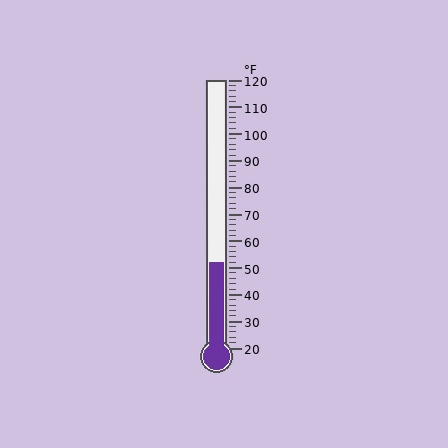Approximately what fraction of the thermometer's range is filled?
The thermometer is filled to approximately 30% of its range.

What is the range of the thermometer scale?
The thermometer scale ranges from 20°F to 120°F.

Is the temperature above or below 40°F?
The temperature is above 40°F.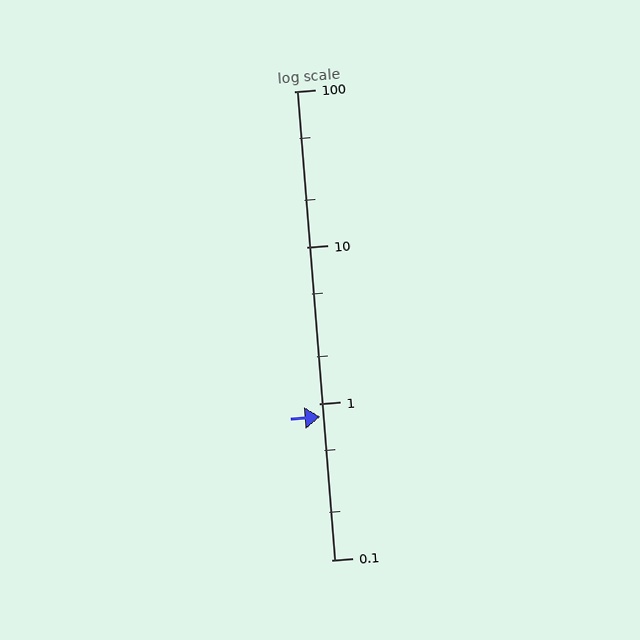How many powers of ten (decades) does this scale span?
The scale spans 3 decades, from 0.1 to 100.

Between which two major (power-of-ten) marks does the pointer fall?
The pointer is between 0.1 and 1.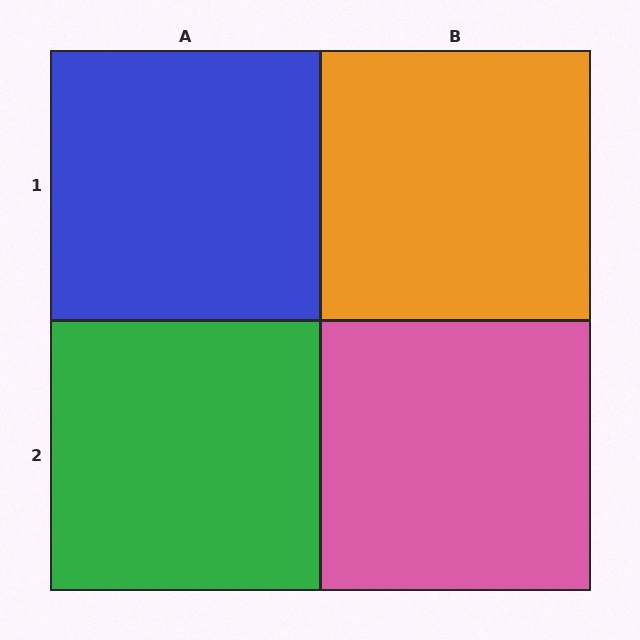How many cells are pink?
1 cell is pink.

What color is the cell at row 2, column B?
Pink.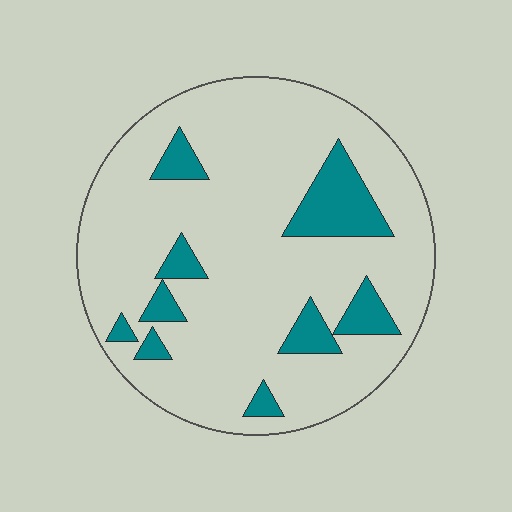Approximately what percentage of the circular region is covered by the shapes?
Approximately 15%.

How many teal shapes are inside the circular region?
9.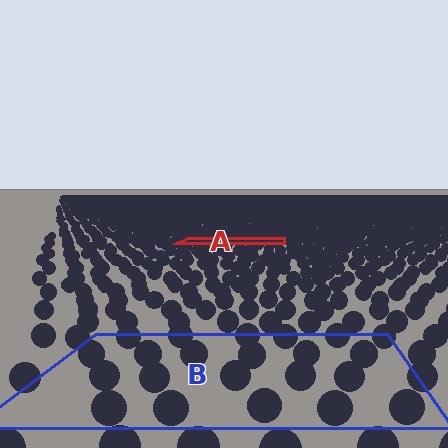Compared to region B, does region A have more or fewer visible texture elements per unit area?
Region A has more texture elements per unit area — they are packed more densely because it is farther away.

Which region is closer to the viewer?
Region B is closer. The texture elements there are larger and more spread out.